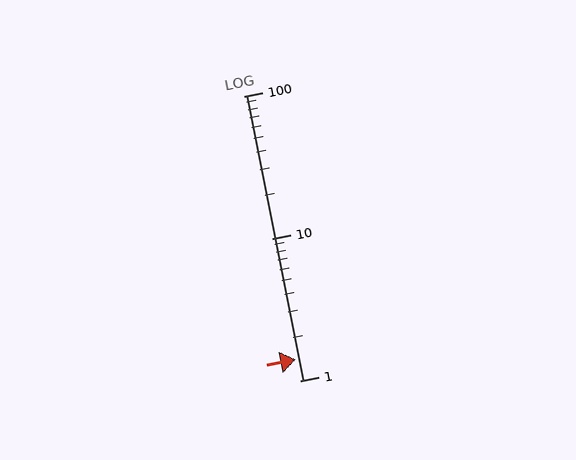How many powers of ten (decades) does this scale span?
The scale spans 2 decades, from 1 to 100.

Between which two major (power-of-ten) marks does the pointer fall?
The pointer is between 1 and 10.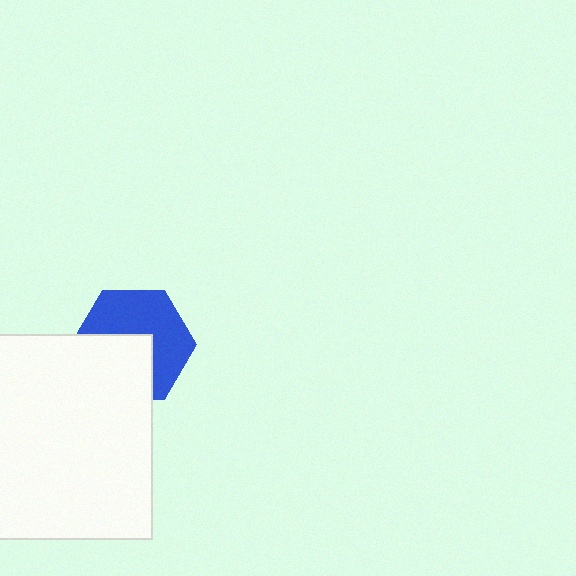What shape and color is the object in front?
The object in front is a white rectangle.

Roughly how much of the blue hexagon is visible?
About half of it is visible (roughly 56%).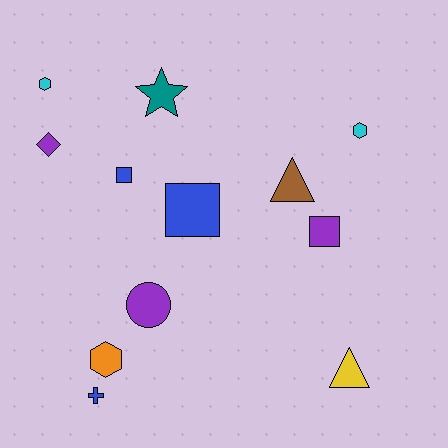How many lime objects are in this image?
There are no lime objects.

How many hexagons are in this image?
There are 3 hexagons.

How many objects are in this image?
There are 12 objects.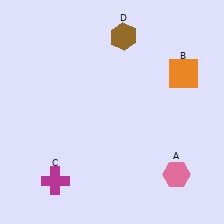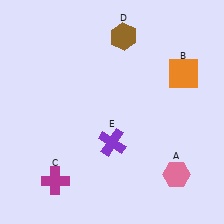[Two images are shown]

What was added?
A purple cross (E) was added in Image 2.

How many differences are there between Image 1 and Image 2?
There is 1 difference between the two images.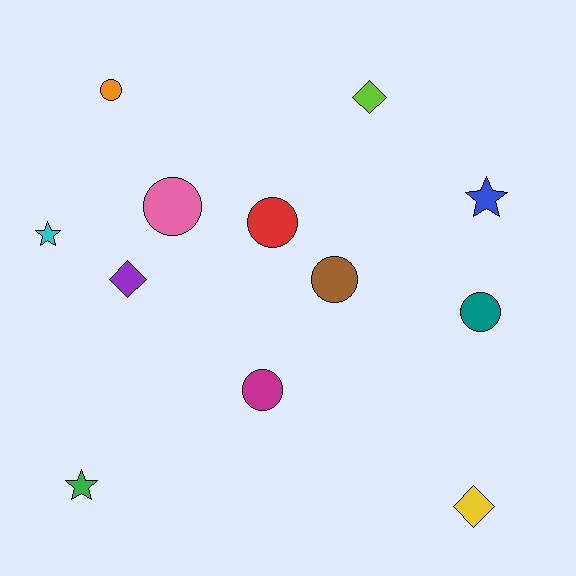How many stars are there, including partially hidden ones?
There are 3 stars.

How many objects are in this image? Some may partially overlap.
There are 12 objects.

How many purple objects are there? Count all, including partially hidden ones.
There is 1 purple object.